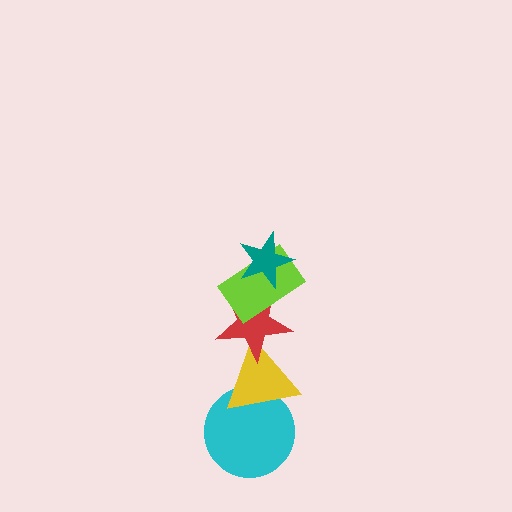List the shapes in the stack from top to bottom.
From top to bottom: the teal star, the lime rectangle, the red star, the yellow triangle, the cyan circle.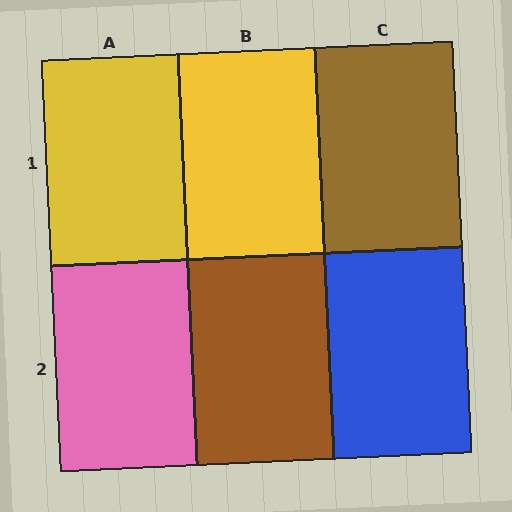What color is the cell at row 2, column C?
Blue.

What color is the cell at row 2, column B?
Brown.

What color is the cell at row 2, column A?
Pink.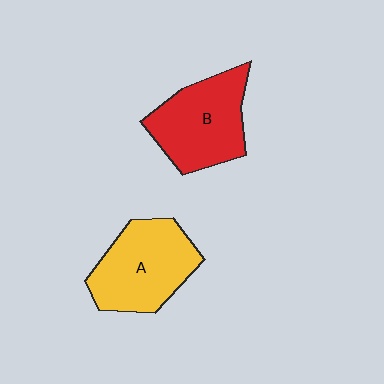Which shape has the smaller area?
Shape B (red).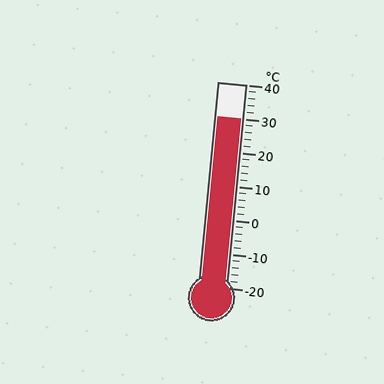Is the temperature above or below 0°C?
The temperature is above 0°C.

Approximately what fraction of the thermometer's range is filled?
The thermometer is filled to approximately 85% of its range.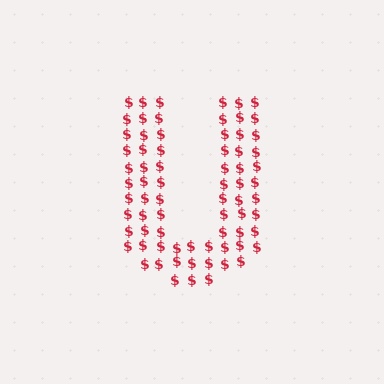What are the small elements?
The small elements are dollar signs.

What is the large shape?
The large shape is the letter U.